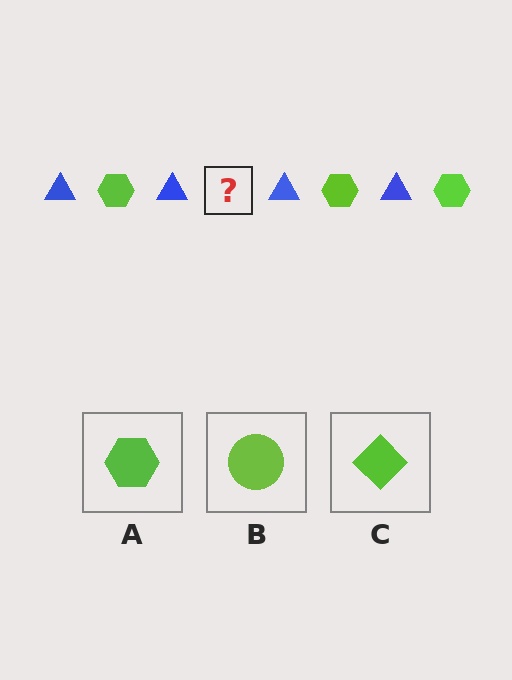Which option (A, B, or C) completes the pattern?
A.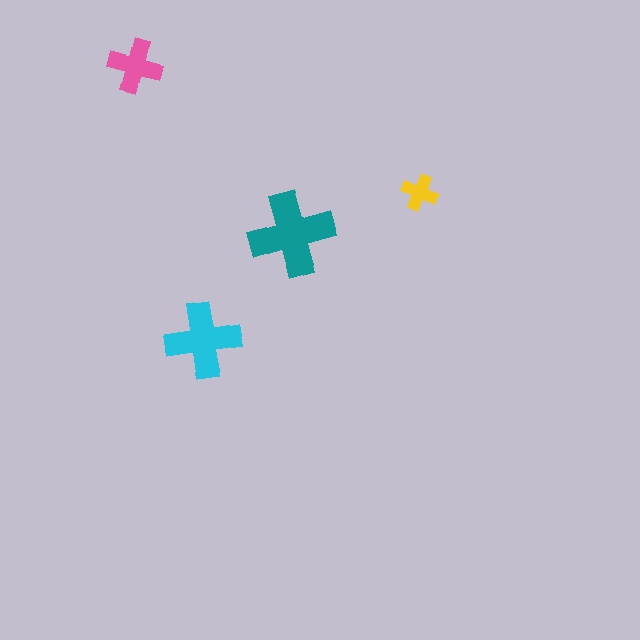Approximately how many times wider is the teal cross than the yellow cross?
About 2.5 times wider.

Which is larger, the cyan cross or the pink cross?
The cyan one.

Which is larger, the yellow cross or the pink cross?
The pink one.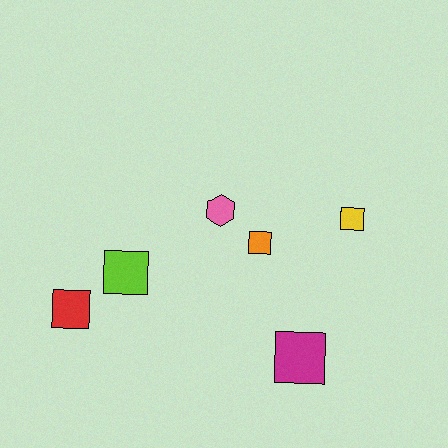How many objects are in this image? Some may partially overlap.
There are 6 objects.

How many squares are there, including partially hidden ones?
There are 5 squares.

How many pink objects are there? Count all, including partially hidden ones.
There is 1 pink object.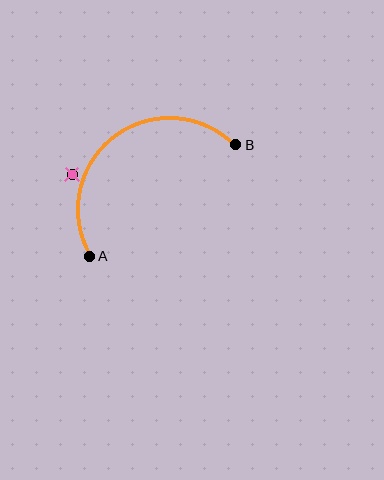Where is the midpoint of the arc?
The arc midpoint is the point on the curve farthest from the straight line joining A and B. It sits above and to the left of that line.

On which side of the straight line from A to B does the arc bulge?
The arc bulges above and to the left of the straight line connecting A and B.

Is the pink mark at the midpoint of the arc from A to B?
No — the pink mark does not lie on the arc at all. It sits slightly outside the curve.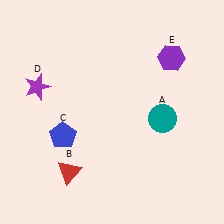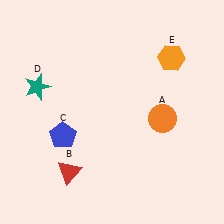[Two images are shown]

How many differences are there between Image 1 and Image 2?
There are 3 differences between the two images.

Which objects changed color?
A changed from teal to orange. D changed from purple to teal. E changed from purple to orange.